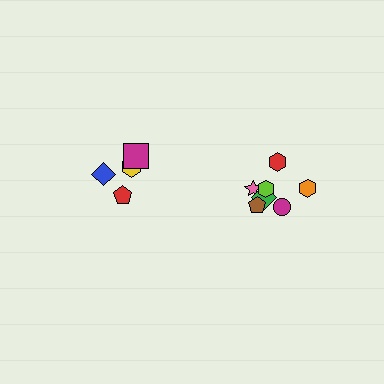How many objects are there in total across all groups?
There are 11 objects.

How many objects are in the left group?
There are 4 objects.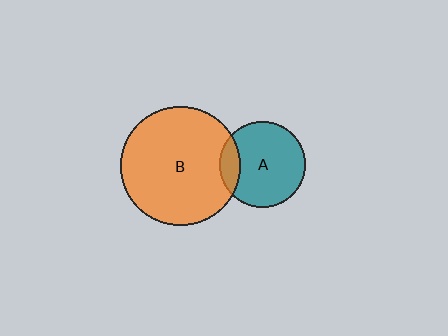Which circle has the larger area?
Circle B (orange).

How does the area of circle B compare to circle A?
Approximately 1.9 times.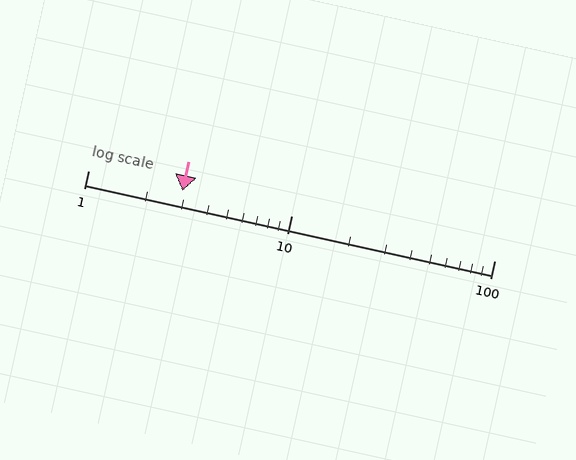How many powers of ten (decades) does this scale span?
The scale spans 2 decades, from 1 to 100.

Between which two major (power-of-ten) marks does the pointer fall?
The pointer is between 1 and 10.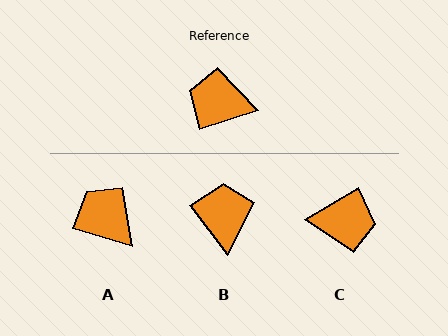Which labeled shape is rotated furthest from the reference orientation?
C, about 168 degrees away.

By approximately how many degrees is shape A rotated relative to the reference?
Approximately 34 degrees clockwise.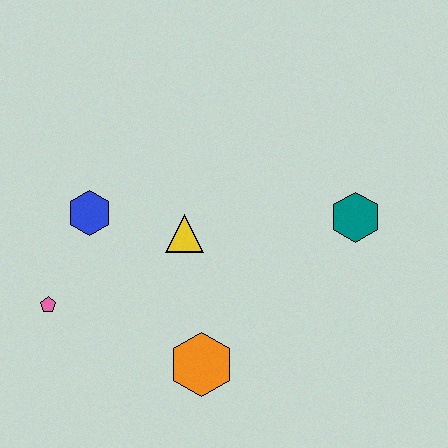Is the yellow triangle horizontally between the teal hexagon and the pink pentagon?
Yes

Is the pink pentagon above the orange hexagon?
Yes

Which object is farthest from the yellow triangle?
The teal hexagon is farthest from the yellow triangle.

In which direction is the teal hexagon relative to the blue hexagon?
The teal hexagon is to the right of the blue hexagon.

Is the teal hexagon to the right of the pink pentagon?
Yes